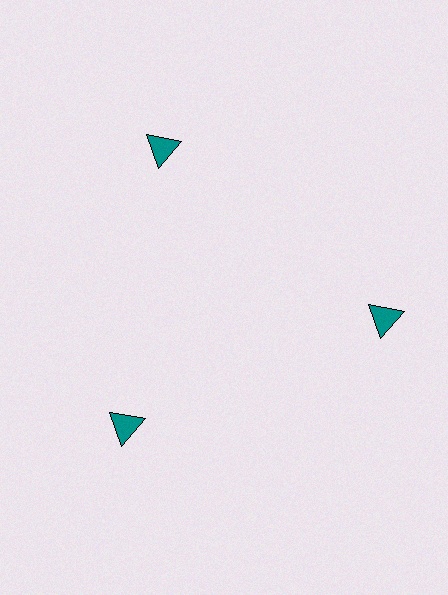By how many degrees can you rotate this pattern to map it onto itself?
The pattern maps onto itself every 120 degrees of rotation.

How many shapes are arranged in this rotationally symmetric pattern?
There are 3 shapes, arranged in 3 groups of 1.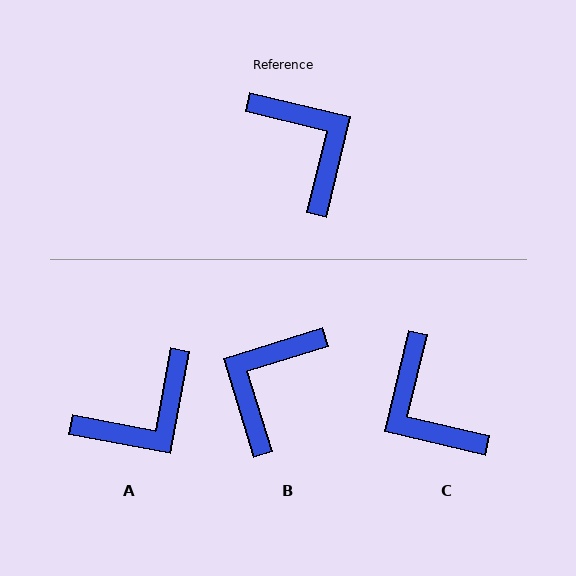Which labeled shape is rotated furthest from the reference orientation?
C, about 180 degrees away.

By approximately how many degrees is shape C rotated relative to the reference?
Approximately 180 degrees clockwise.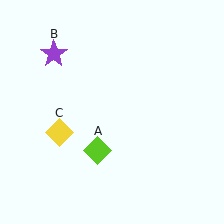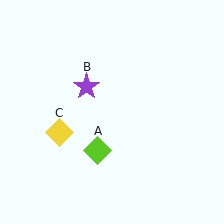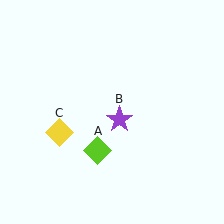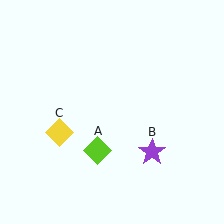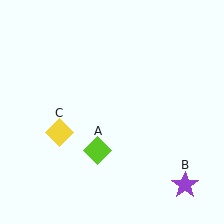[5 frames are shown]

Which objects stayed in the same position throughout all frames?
Lime diamond (object A) and yellow diamond (object C) remained stationary.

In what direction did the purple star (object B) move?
The purple star (object B) moved down and to the right.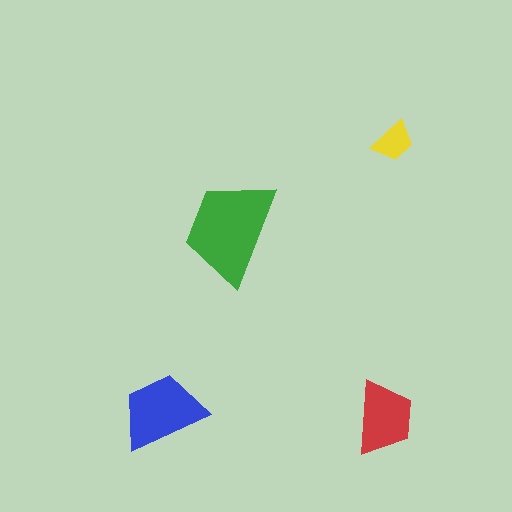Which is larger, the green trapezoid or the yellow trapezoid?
The green one.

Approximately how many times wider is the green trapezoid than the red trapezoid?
About 1.5 times wider.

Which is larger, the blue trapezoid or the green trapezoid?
The green one.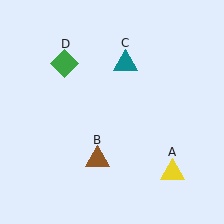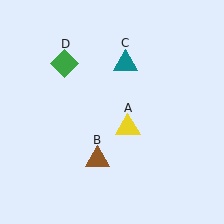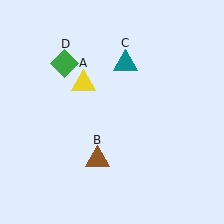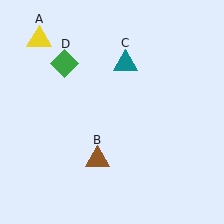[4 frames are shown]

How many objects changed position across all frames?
1 object changed position: yellow triangle (object A).